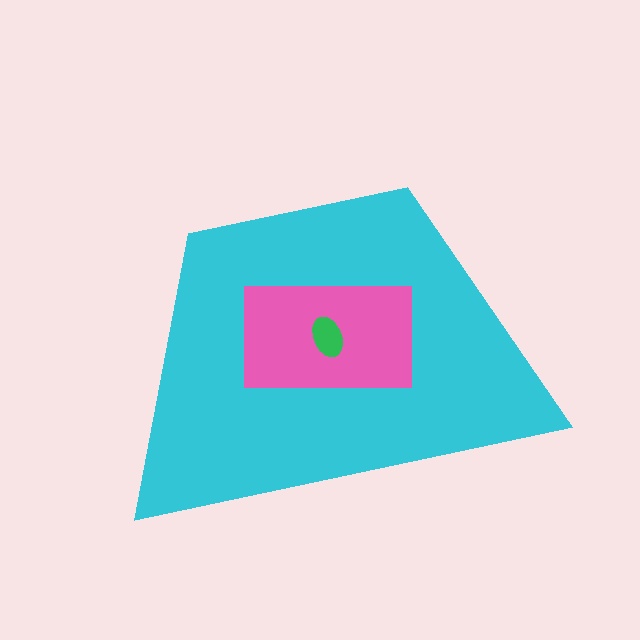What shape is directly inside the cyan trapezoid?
The pink rectangle.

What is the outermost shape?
The cyan trapezoid.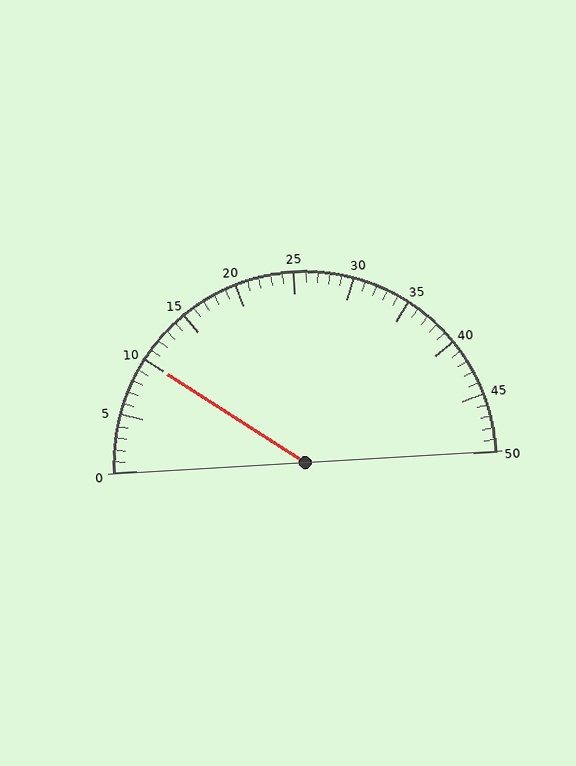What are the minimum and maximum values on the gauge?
The gauge ranges from 0 to 50.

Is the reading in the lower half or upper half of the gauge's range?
The reading is in the lower half of the range (0 to 50).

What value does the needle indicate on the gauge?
The needle indicates approximately 10.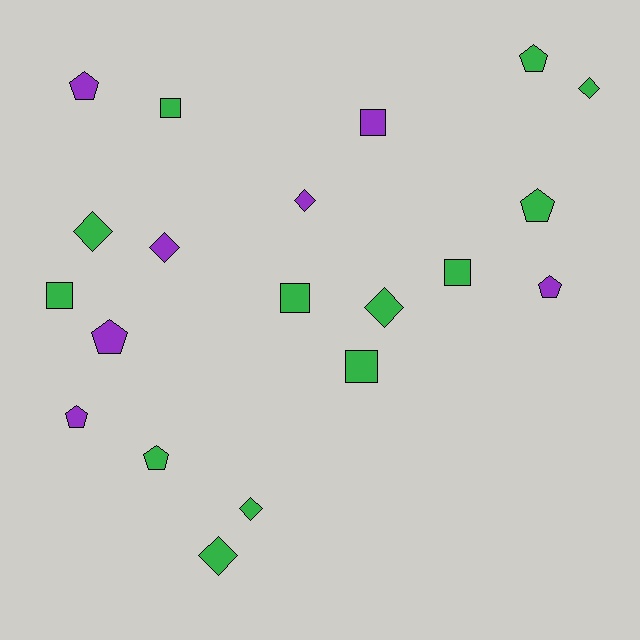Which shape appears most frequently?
Diamond, with 7 objects.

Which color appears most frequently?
Green, with 13 objects.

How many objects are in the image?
There are 20 objects.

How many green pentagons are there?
There are 3 green pentagons.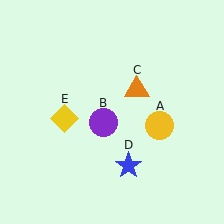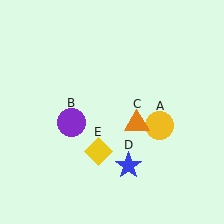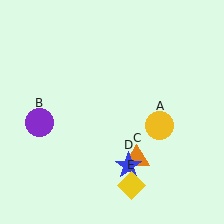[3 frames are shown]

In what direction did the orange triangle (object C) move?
The orange triangle (object C) moved down.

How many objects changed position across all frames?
3 objects changed position: purple circle (object B), orange triangle (object C), yellow diamond (object E).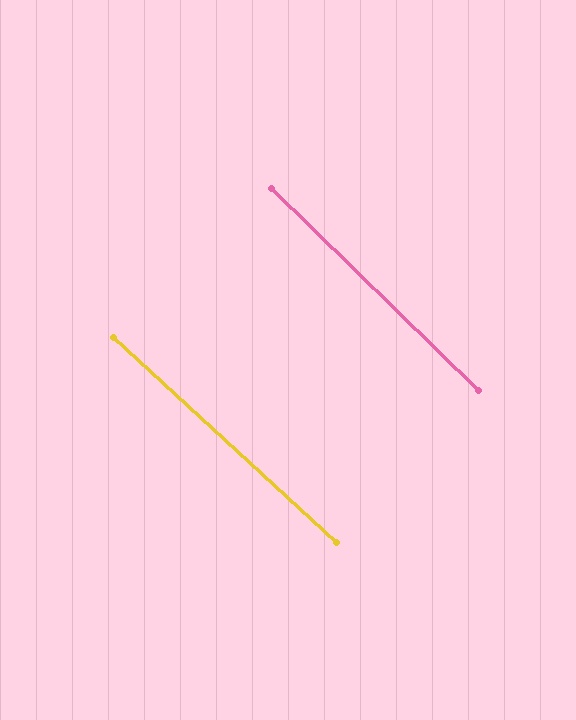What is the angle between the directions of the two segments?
Approximately 2 degrees.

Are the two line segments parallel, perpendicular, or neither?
Parallel — their directions differ by only 1.7°.